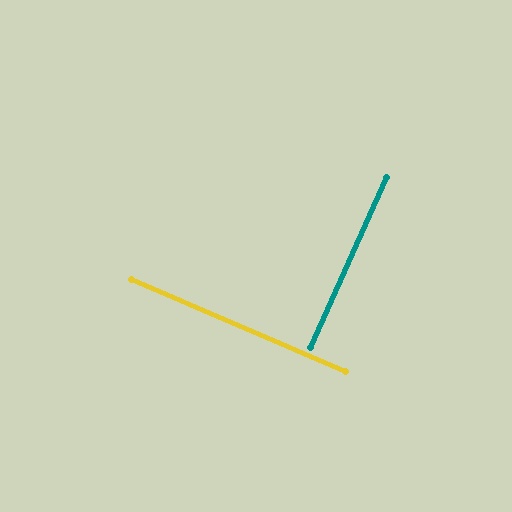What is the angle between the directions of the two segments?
Approximately 89 degrees.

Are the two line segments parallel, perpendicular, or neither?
Perpendicular — they meet at approximately 89°.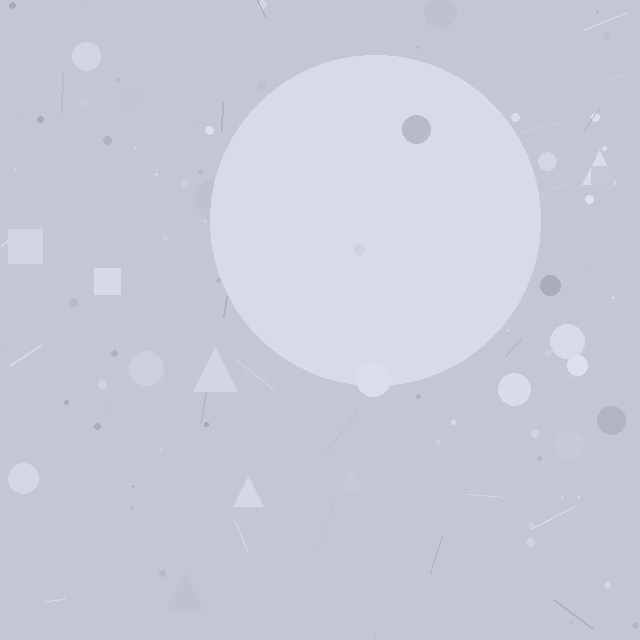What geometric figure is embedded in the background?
A circle is embedded in the background.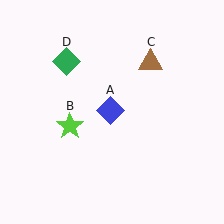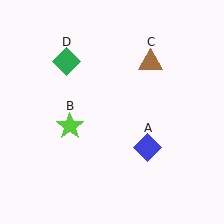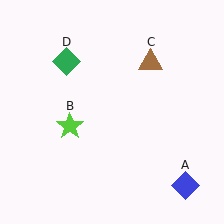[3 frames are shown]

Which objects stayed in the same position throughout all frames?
Lime star (object B) and brown triangle (object C) and green diamond (object D) remained stationary.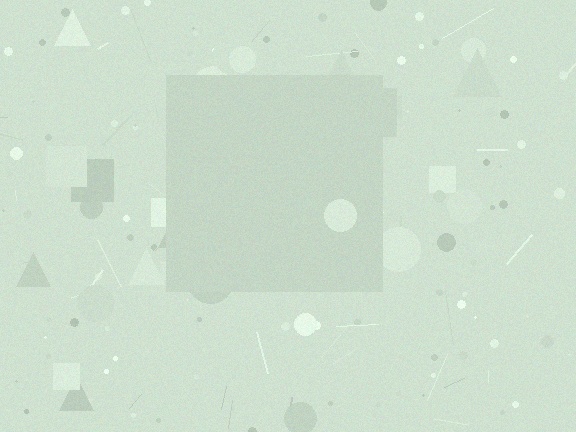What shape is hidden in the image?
A square is hidden in the image.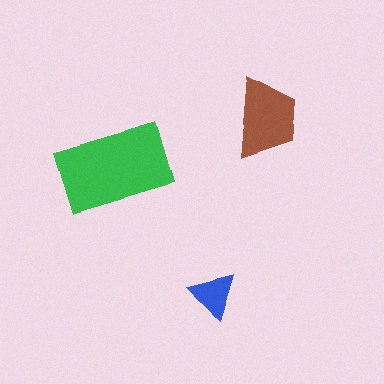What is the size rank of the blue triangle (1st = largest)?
3rd.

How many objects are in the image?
There are 3 objects in the image.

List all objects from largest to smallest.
The green rectangle, the brown trapezoid, the blue triangle.